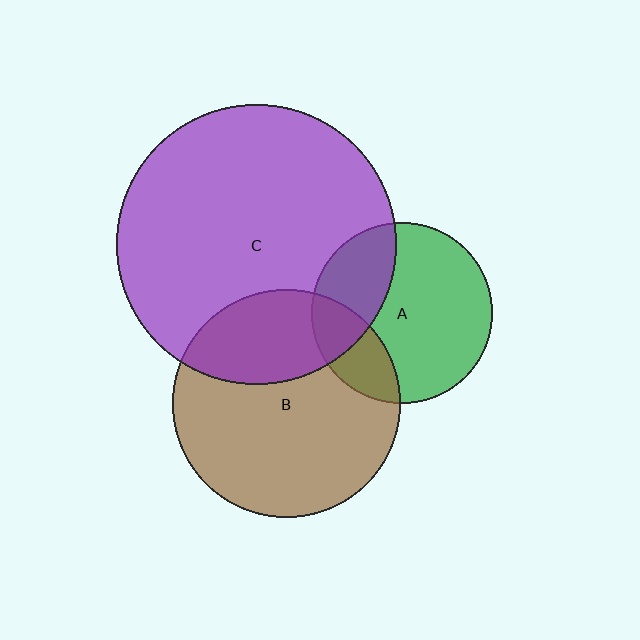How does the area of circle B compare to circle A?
Approximately 1.6 times.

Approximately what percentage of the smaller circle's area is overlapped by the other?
Approximately 30%.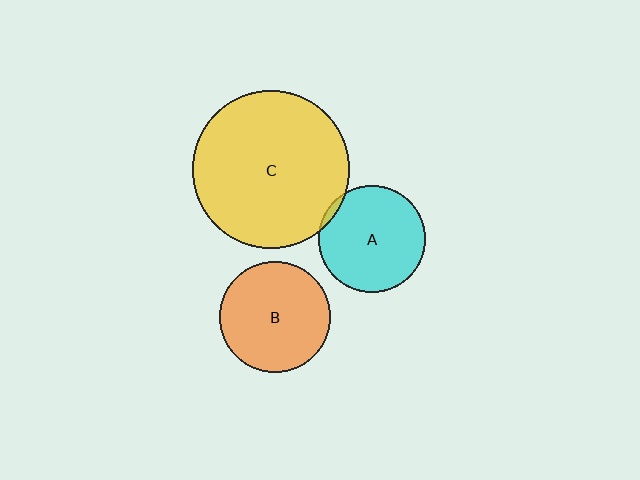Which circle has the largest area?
Circle C (yellow).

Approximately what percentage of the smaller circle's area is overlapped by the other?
Approximately 5%.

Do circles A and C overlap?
Yes.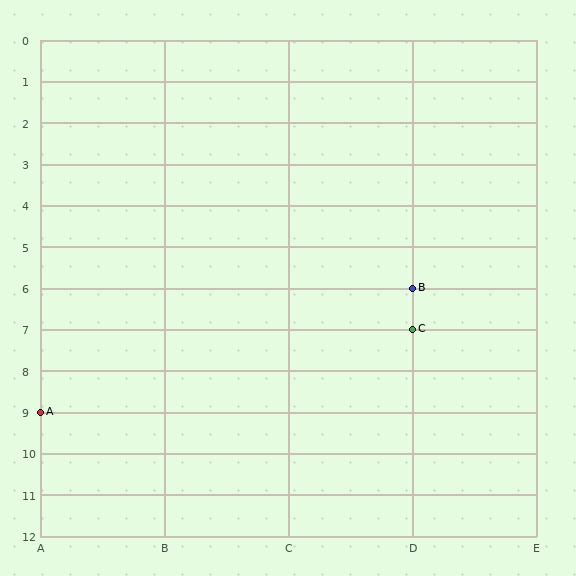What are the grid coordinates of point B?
Point B is at grid coordinates (D, 6).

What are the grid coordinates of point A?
Point A is at grid coordinates (A, 9).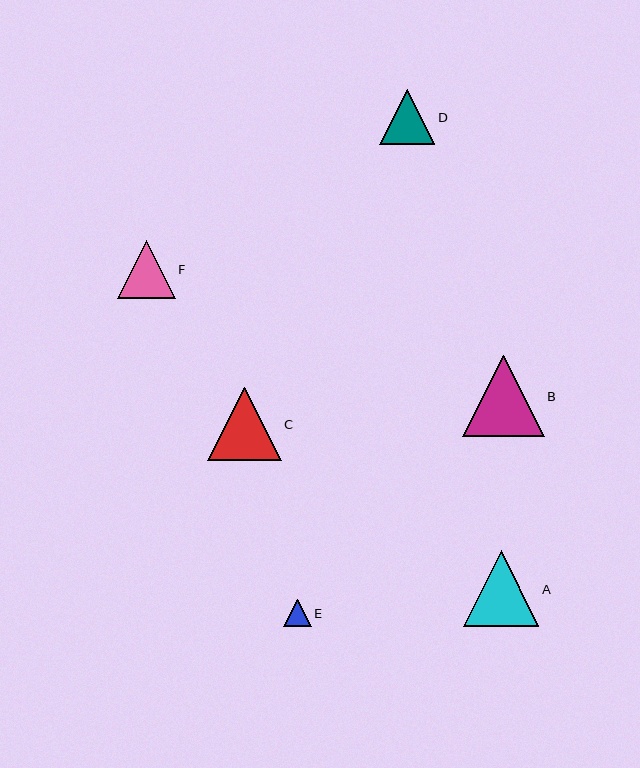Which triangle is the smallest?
Triangle E is the smallest with a size of approximately 28 pixels.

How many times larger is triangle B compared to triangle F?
Triangle B is approximately 1.4 times the size of triangle F.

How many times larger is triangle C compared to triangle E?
Triangle C is approximately 2.6 times the size of triangle E.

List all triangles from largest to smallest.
From largest to smallest: B, A, C, F, D, E.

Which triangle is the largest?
Triangle B is the largest with a size of approximately 81 pixels.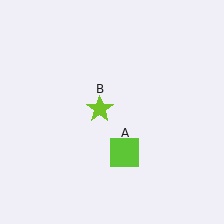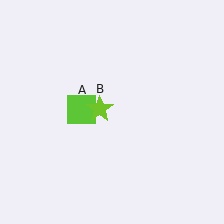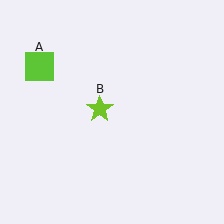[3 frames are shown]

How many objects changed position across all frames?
1 object changed position: lime square (object A).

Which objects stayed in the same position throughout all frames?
Lime star (object B) remained stationary.